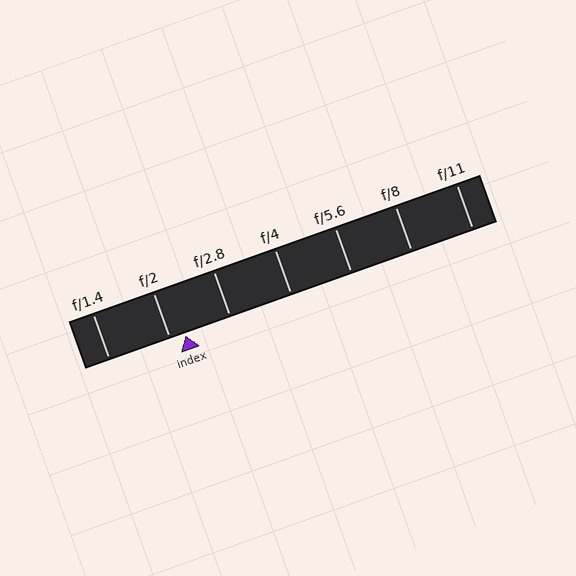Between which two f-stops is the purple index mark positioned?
The index mark is between f/2 and f/2.8.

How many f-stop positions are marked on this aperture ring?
There are 7 f-stop positions marked.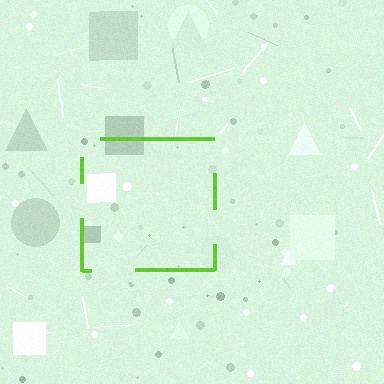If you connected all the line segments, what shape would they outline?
They would outline a square.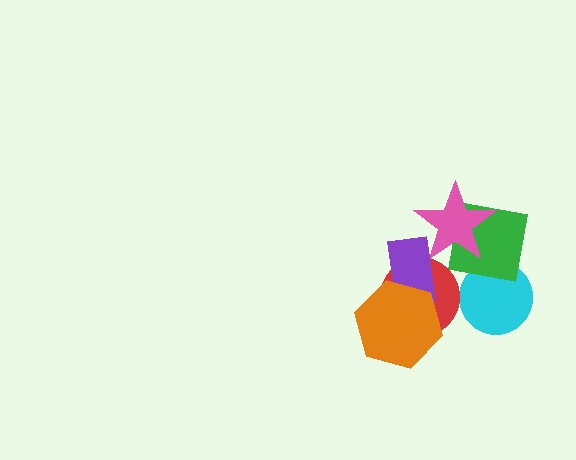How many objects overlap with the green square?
2 objects overlap with the green square.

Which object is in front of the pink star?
The purple rectangle is in front of the pink star.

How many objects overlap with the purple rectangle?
3 objects overlap with the purple rectangle.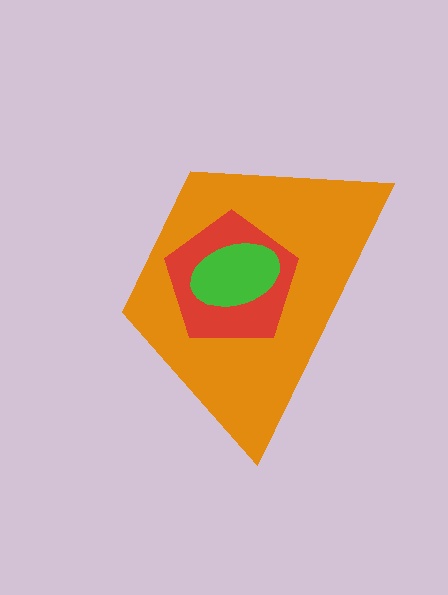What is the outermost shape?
The orange trapezoid.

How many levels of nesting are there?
3.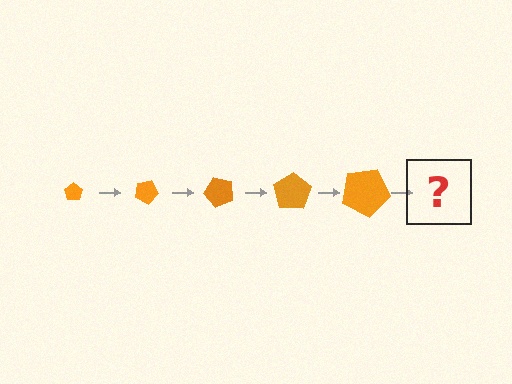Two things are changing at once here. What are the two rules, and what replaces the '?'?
The two rules are that the pentagon grows larger each step and it rotates 25 degrees each step. The '?' should be a pentagon, larger than the previous one and rotated 125 degrees from the start.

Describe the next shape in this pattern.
It should be a pentagon, larger than the previous one and rotated 125 degrees from the start.